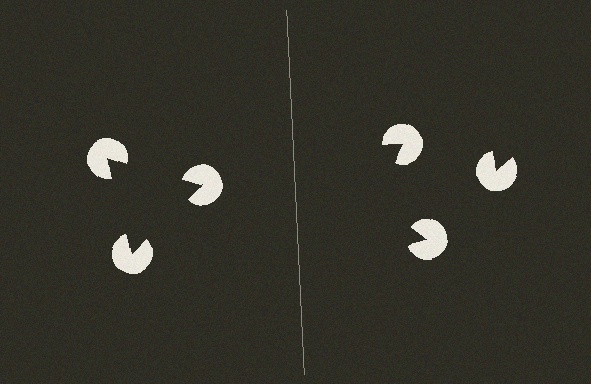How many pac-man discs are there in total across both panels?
6 — 3 on each side.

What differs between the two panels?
The pac-man discs are positioned identically on both sides; only the wedge orientations differ. On the left they align to a triangle; on the right they are misaligned.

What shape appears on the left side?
An illusory triangle.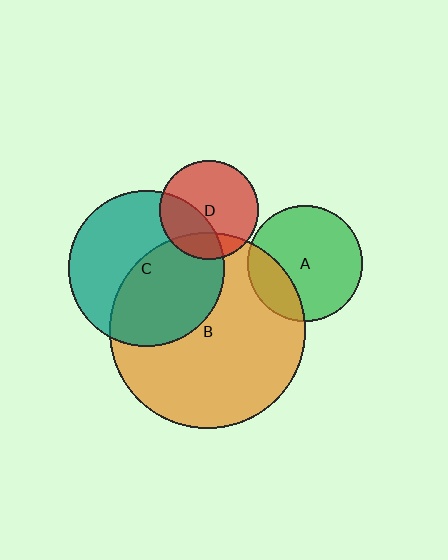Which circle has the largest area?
Circle B (orange).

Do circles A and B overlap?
Yes.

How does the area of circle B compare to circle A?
Approximately 2.9 times.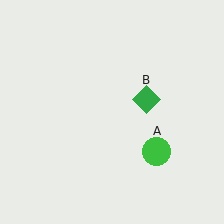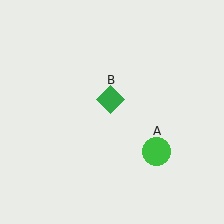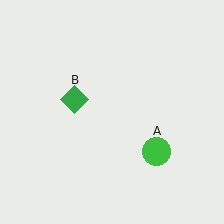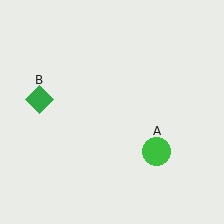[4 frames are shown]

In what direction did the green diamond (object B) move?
The green diamond (object B) moved left.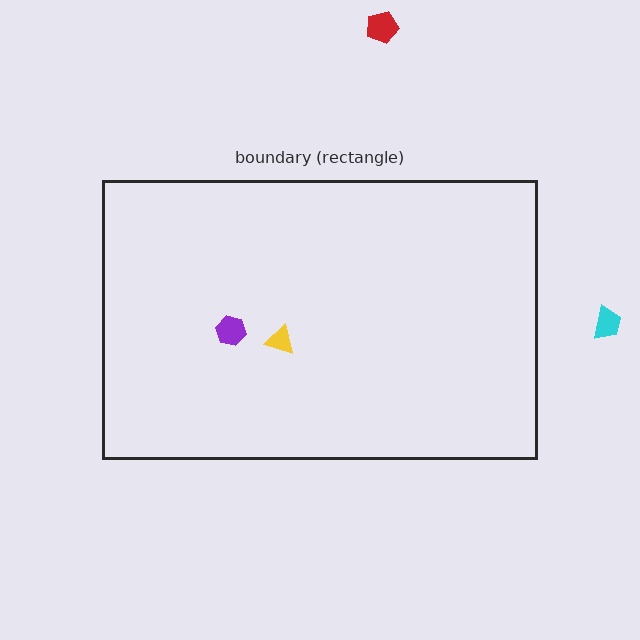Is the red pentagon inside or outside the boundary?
Outside.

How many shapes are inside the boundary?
2 inside, 2 outside.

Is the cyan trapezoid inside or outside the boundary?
Outside.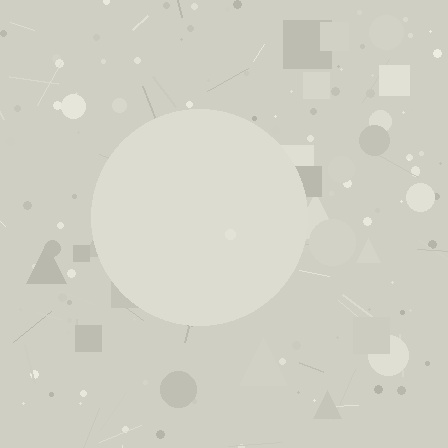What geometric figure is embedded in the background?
A circle is embedded in the background.